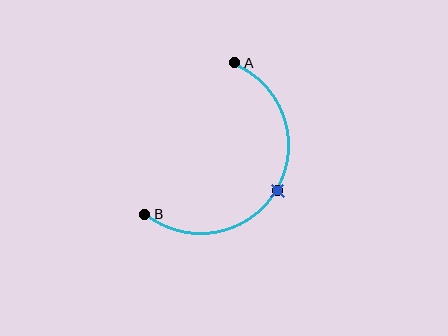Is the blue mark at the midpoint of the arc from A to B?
Yes. The blue mark lies on the arc at equal arc-length from both A and B — it is the arc midpoint.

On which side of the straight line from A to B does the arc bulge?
The arc bulges to the right of the straight line connecting A and B.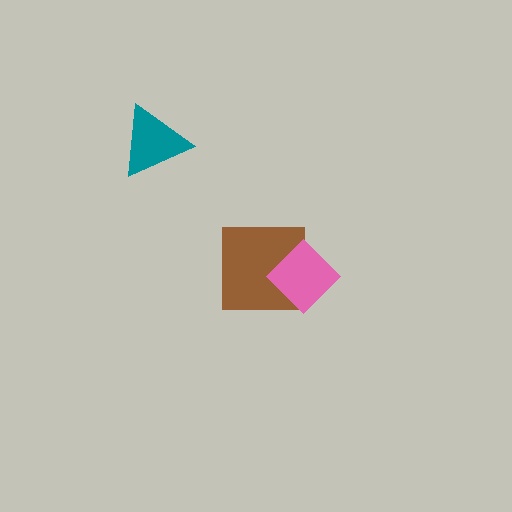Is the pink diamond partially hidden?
No, no other shape covers it.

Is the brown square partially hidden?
Yes, it is partially covered by another shape.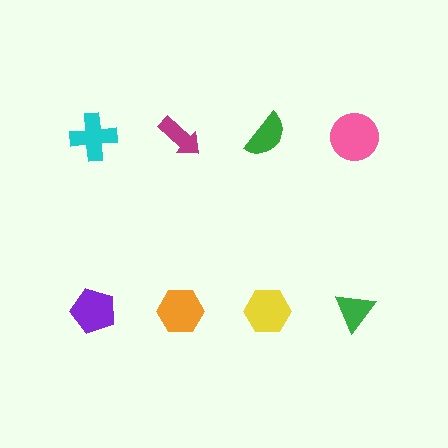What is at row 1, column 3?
A green semicircle.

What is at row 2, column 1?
A purple pentagon.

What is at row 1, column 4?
A pink circle.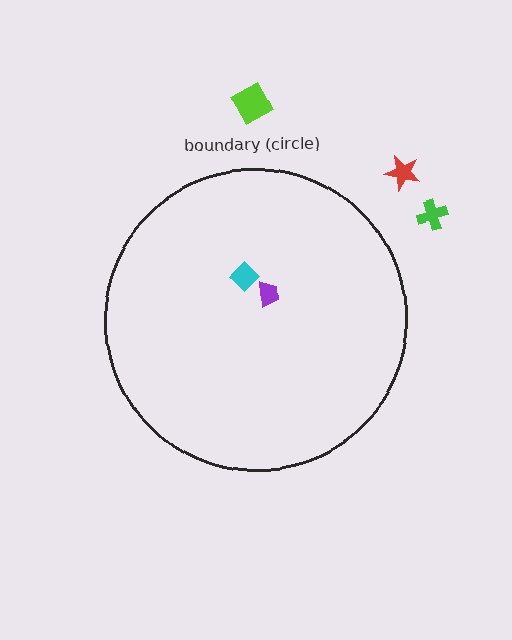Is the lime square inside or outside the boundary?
Outside.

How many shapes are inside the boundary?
2 inside, 3 outside.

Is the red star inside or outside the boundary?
Outside.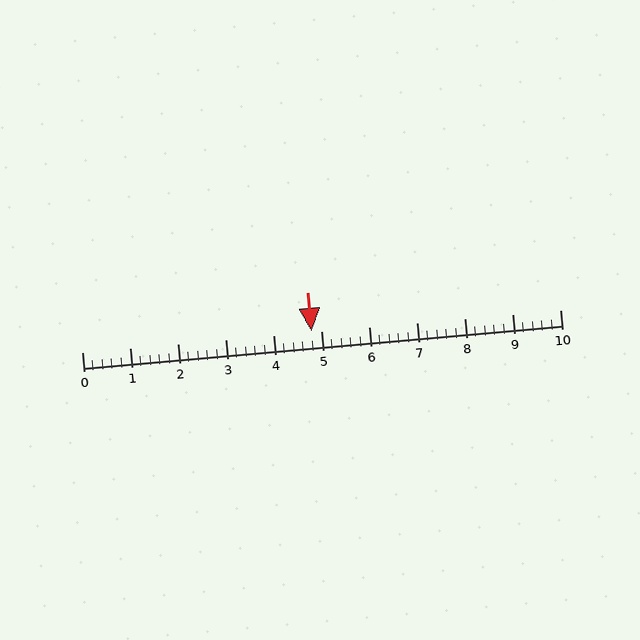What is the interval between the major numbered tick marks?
The major tick marks are spaced 1 units apart.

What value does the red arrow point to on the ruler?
The red arrow points to approximately 4.8.